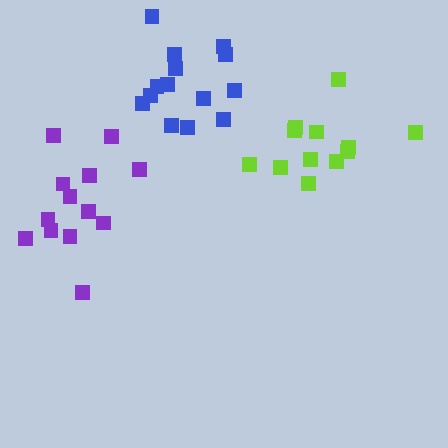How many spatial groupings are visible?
There are 3 spatial groupings.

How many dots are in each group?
Group 1: 12 dots, Group 2: 13 dots, Group 3: 14 dots (39 total).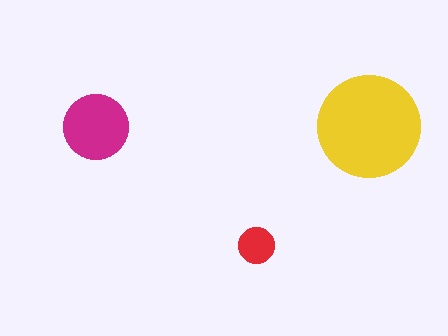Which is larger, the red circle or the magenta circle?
The magenta one.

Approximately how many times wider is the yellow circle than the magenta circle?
About 1.5 times wider.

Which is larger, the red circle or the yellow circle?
The yellow one.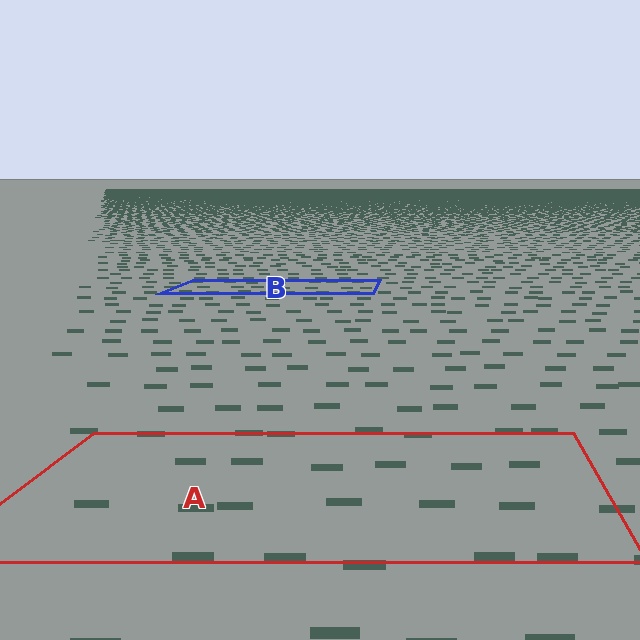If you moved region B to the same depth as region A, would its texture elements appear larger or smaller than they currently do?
They would appear larger. At a closer depth, the same texture elements are projected at a bigger on-screen size.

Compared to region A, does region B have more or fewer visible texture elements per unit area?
Region B has more texture elements per unit area — they are packed more densely because it is farther away.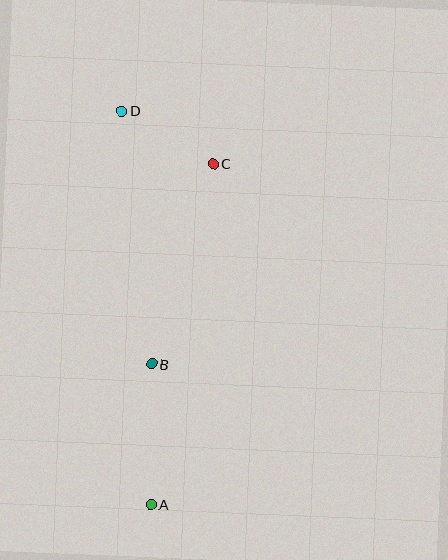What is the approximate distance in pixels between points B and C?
The distance between B and C is approximately 210 pixels.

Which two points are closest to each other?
Points C and D are closest to each other.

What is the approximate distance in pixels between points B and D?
The distance between B and D is approximately 255 pixels.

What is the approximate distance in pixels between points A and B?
The distance between A and B is approximately 141 pixels.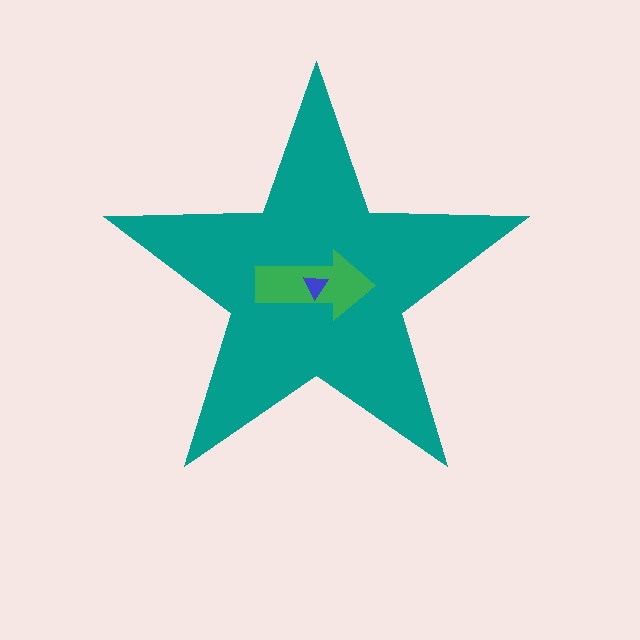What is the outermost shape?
The teal star.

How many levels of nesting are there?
3.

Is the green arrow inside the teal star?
Yes.